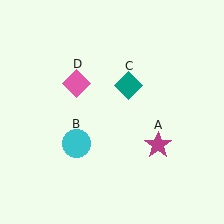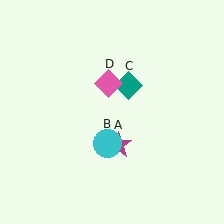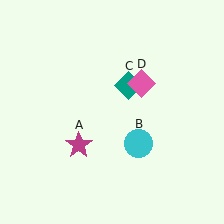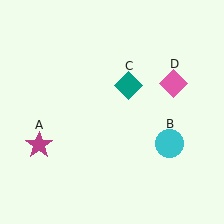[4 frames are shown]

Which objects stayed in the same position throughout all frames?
Teal diamond (object C) remained stationary.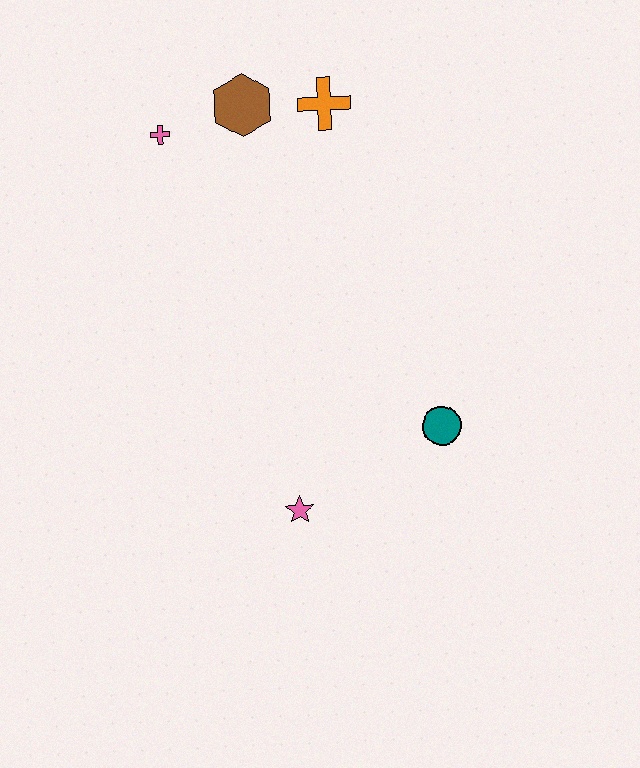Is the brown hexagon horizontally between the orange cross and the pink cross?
Yes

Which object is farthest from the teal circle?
The pink cross is farthest from the teal circle.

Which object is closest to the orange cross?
The brown hexagon is closest to the orange cross.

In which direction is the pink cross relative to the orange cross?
The pink cross is to the left of the orange cross.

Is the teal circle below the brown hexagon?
Yes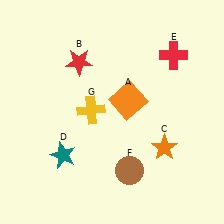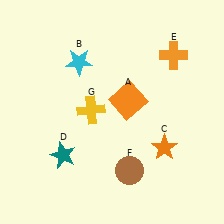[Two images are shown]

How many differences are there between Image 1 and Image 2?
There are 2 differences between the two images.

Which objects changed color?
B changed from red to cyan. E changed from red to orange.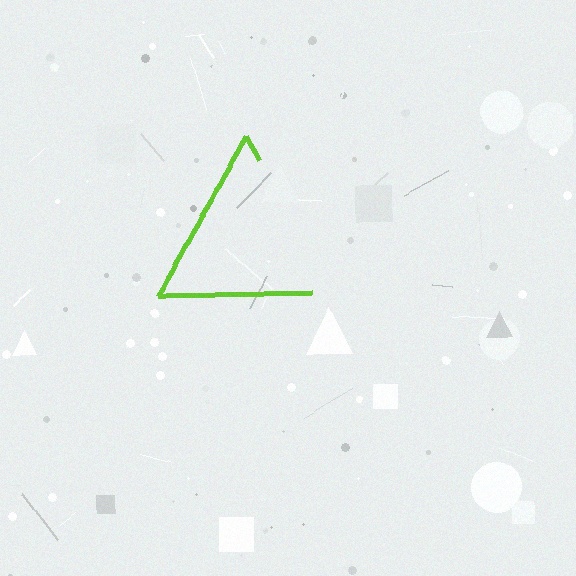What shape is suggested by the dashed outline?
The dashed outline suggests a triangle.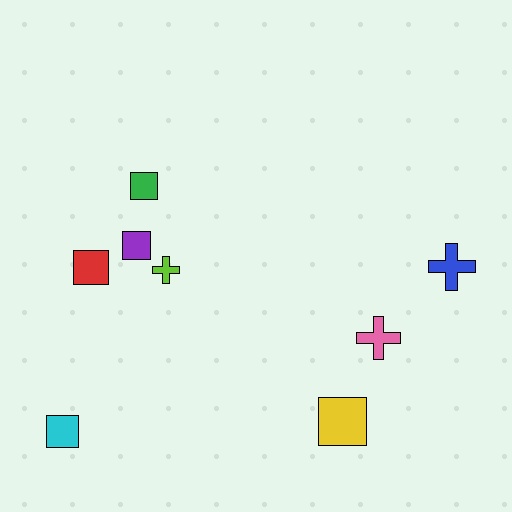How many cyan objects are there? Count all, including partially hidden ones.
There is 1 cyan object.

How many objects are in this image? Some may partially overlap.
There are 8 objects.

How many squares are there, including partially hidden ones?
There are 5 squares.